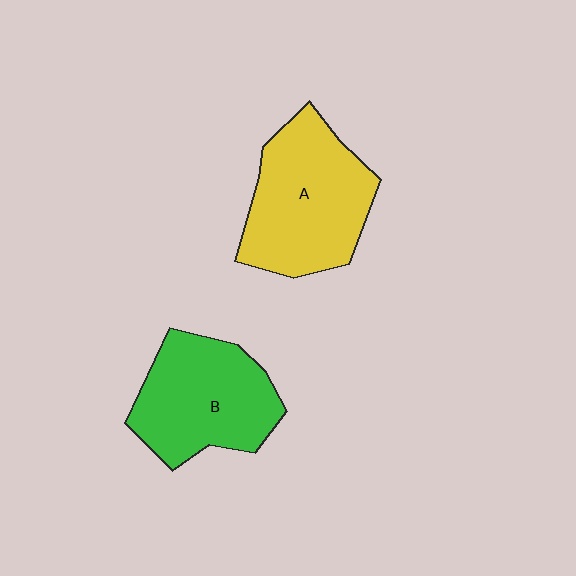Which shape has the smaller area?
Shape B (green).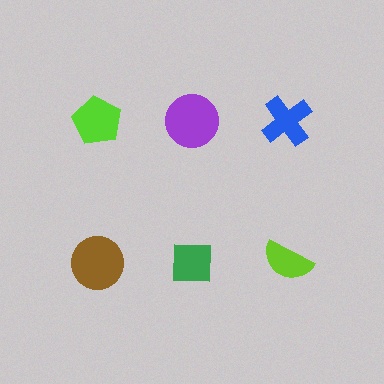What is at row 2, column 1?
A brown circle.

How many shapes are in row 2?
3 shapes.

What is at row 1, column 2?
A purple circle.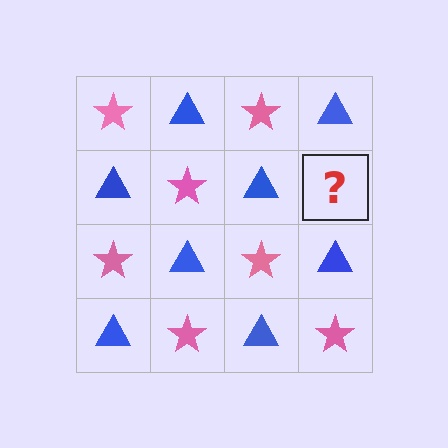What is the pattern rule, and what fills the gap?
The rule is that it alternates pink star and blue triangle in a checkerboard pattern. The gap should be filled with a pink star.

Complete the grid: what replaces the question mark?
The question mark should be replaced with a pink star.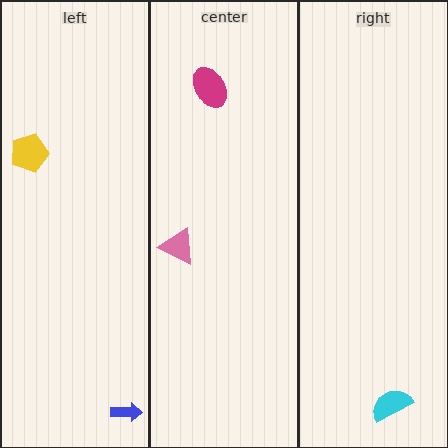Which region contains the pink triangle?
The center region.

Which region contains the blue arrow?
The left region.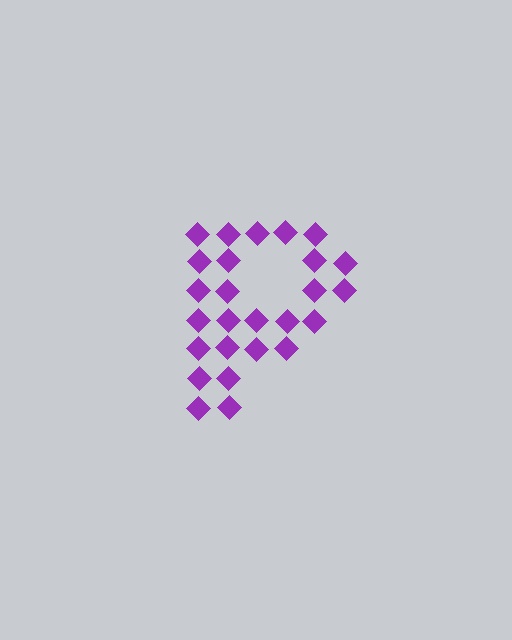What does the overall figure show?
The overall figure shows the letter P.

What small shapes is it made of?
It is made of small diamonds.